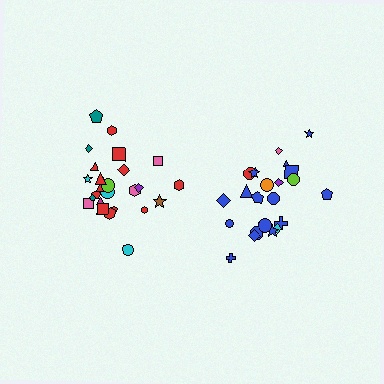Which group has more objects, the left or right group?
The left group.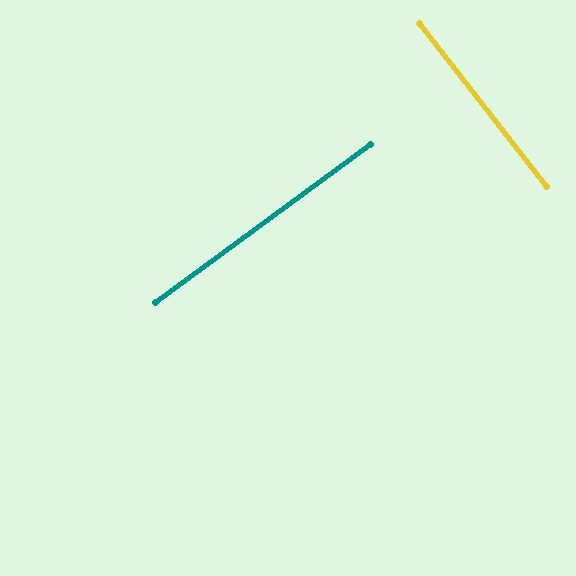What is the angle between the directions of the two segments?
Approximately 89 degrees.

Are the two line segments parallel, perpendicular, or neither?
Perpendicular — they meet at approximately 89°.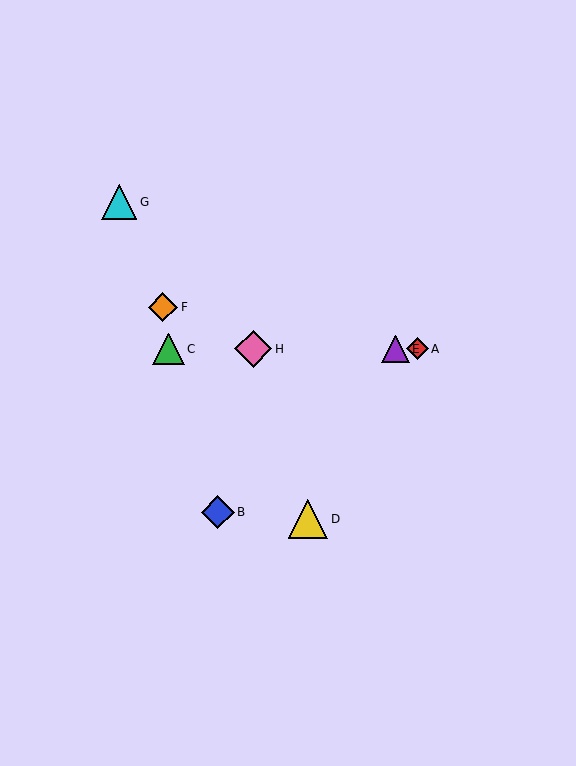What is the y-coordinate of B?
Object B is at y≈512.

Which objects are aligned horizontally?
Objects A, C, E, H are aligned horizontally.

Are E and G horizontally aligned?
No, E is at y≈349 and G is at y≈202.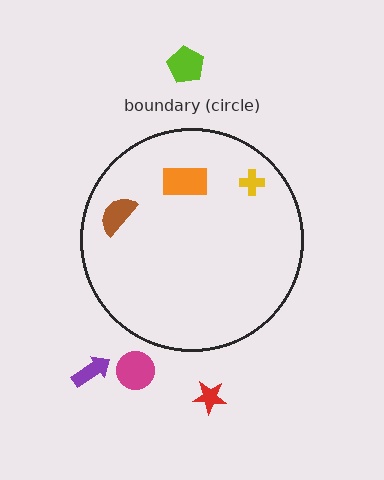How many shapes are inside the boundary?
3 inside, 4 outside.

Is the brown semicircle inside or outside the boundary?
Inside.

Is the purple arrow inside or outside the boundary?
Outside.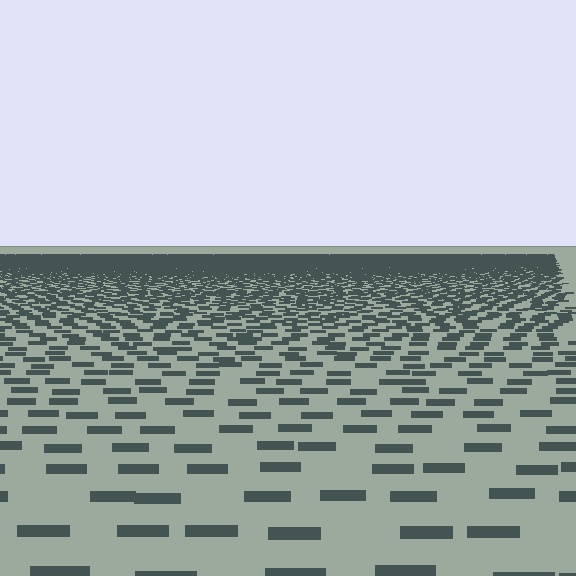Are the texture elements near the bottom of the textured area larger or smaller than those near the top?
Larger. Near the bottom, elements are closer to the viewer and appear at a bigger on-screen size.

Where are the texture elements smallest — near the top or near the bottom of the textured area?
Near the top.